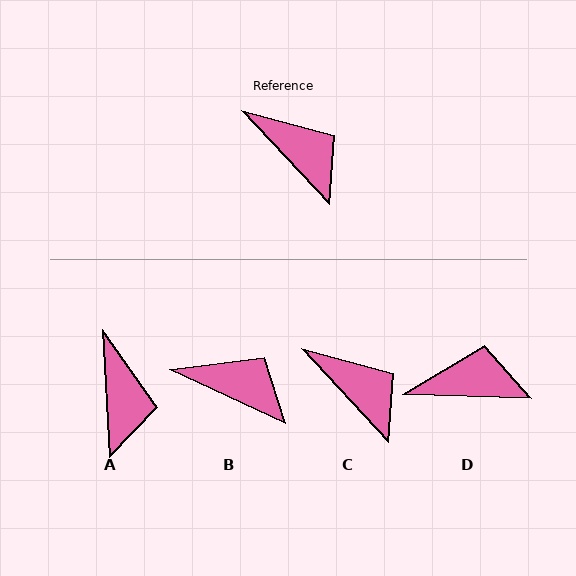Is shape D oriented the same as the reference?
No, it is off by about 46 degrees.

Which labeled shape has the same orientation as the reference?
C.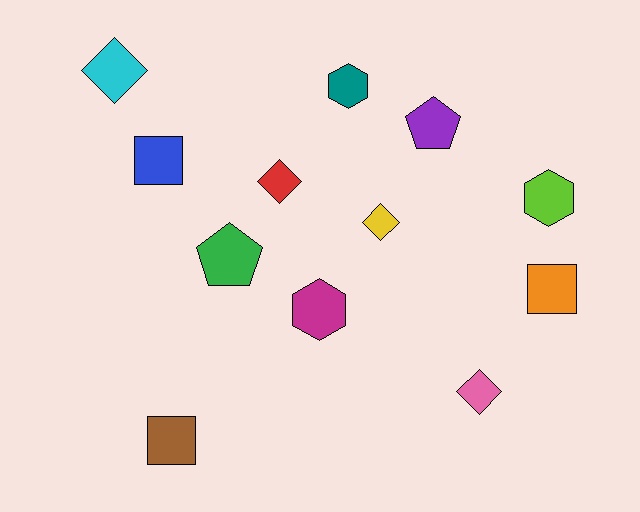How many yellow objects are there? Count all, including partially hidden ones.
There is 1 yellow object.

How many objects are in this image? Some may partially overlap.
There are 12 objects.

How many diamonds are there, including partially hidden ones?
There are 4 diamonds.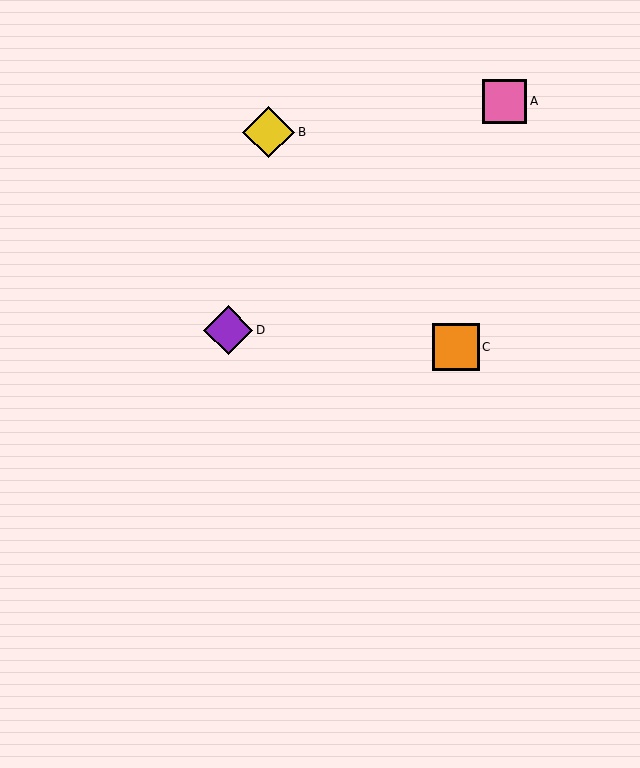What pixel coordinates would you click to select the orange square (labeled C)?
Click at (456, 347) to select the orange square C.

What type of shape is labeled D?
Shape D is a purple diamond.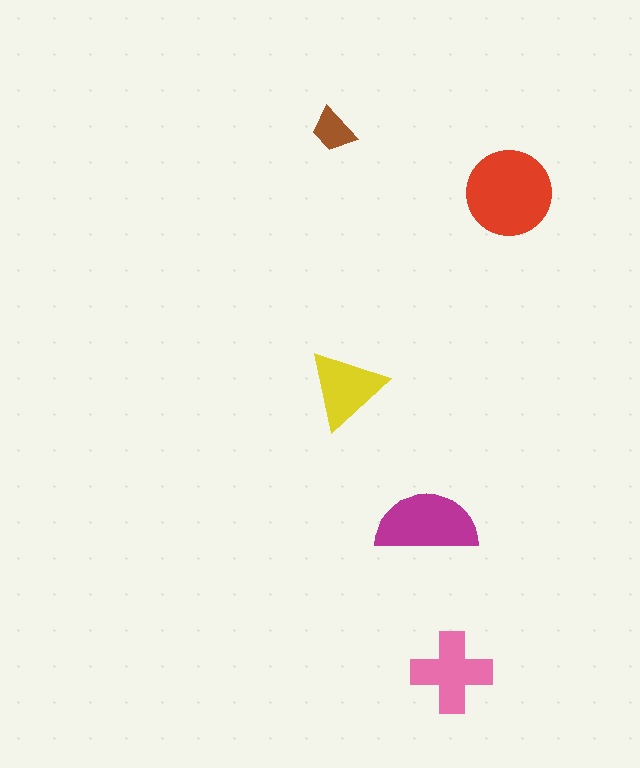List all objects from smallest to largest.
The brown trapezoid, the yellow triangle, the pink cross, the magenta semicircle, the red circle.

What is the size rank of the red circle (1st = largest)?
1st.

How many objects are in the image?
There are 5 objects in the image.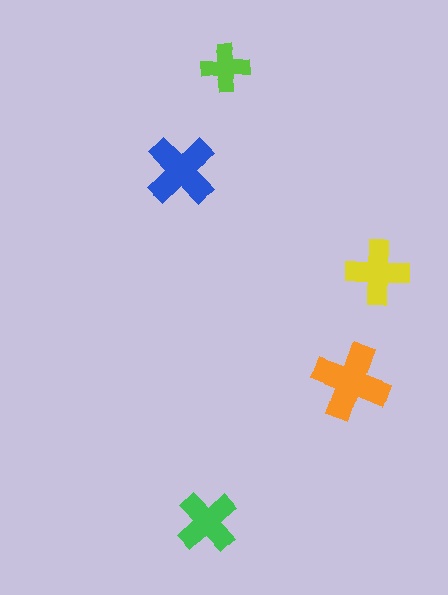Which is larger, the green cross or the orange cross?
The orange one.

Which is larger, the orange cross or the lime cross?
The orange one.